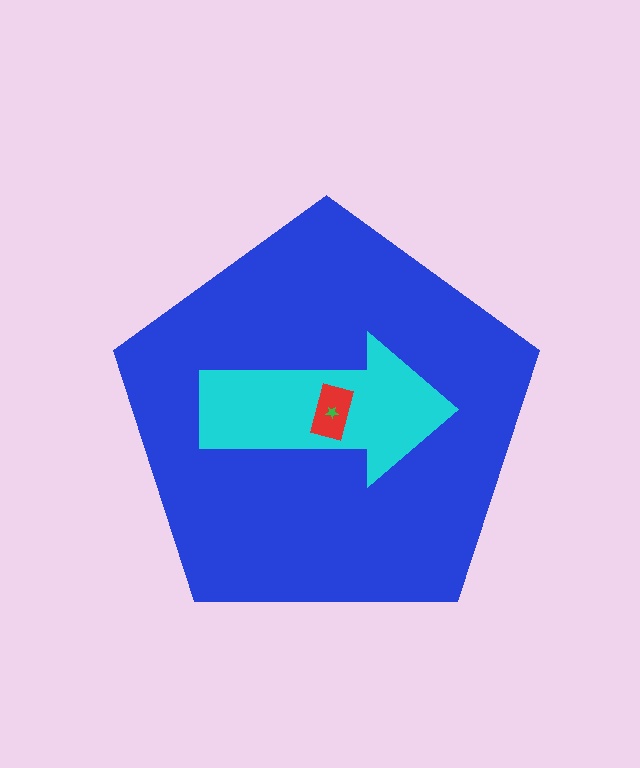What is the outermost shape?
The blue pentagon.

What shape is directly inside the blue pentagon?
The cyan arrow.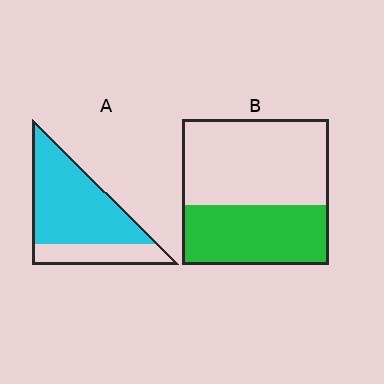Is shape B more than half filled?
No.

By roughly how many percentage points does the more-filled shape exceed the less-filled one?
By roughly 30 percentage points (A over B).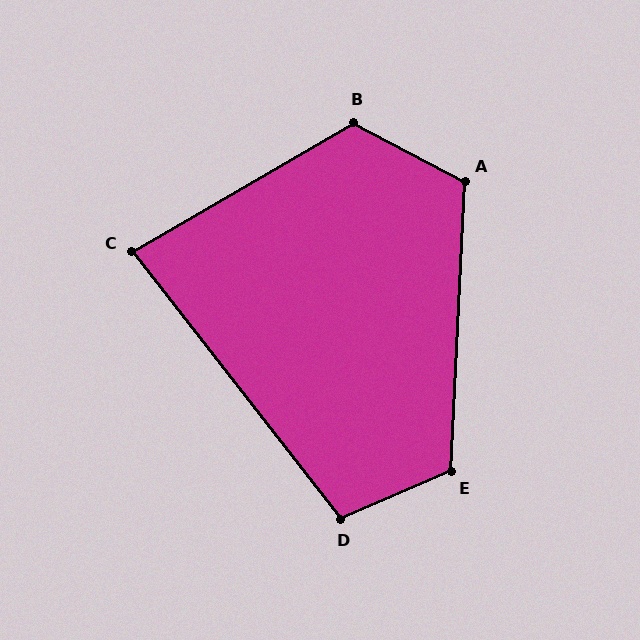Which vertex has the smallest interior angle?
C, at approximately 82 degrees.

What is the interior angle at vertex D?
Approximately 105 degrees (obtuse).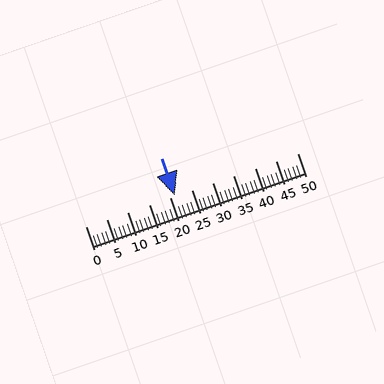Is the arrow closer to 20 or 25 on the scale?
The arrow is closer to 20.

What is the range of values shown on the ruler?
The ruler shows values from 0 to 50.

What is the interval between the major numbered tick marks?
The major tick marks are spaced 5 units apart.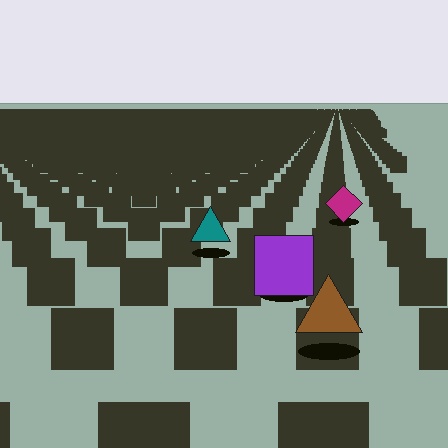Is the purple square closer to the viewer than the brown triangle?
No. The brown triangle is closer — you can tell from the texture gradient: the ground texture is coarser near it.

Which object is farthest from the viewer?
The magenta diamond is farthest from the viewer. It appears smaller and the ground texture around it is denser.